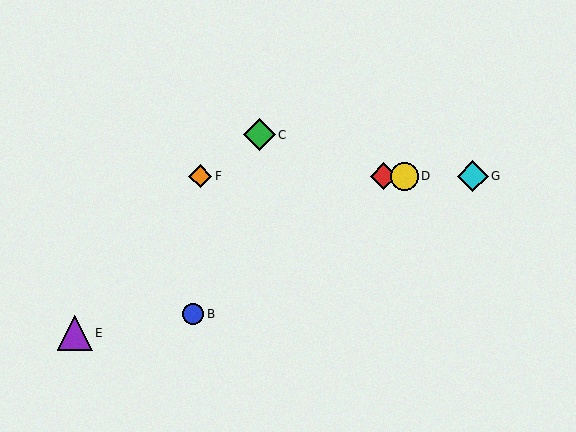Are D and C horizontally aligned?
No, D is at y≈176 and C is at y≈135.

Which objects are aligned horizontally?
Objects A, D, F, G are aligned horizontally.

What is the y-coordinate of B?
Object B is at y≈314.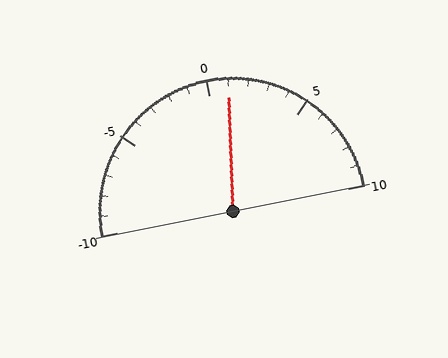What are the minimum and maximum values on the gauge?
The gauge ranges from -10 to 10.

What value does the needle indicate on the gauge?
The needle indicates approximately 1.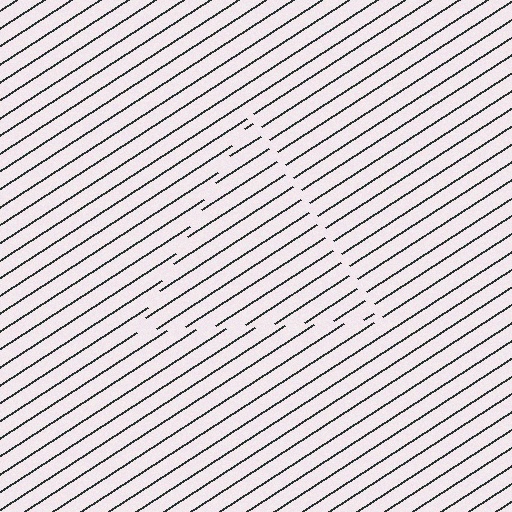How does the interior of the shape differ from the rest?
The interior of the shape contains the same grating, shifted by half a period — the contour is defined by the phase discontinuity where line-ends from the inner and outer gratings abut.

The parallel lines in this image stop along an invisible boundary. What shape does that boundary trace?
An illusory triangle. The interior of the shape contains the same grating, shifted by half a period — the contour is defined by the phase discontinuity where line-ends from the inner and outer gratings abut.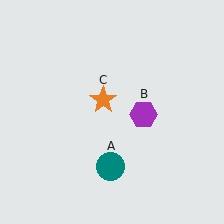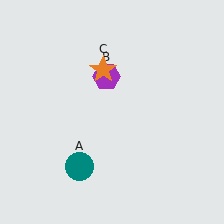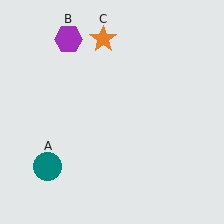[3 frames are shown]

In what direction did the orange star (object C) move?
The orange star (object C) moved up.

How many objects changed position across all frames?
3 objects changed position: teal circle (object A), purple hexagon (object B), orange star (object C).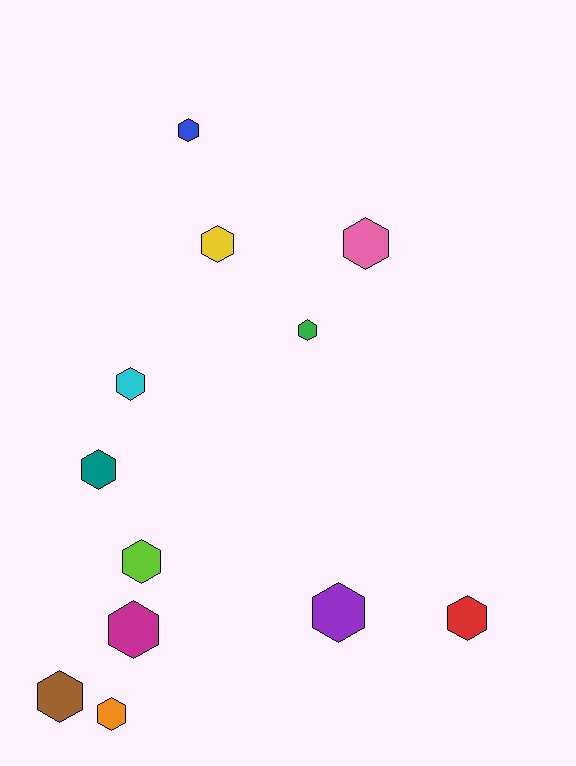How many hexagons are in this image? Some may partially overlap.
There are 12 hexagons.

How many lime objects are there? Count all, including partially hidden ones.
There is 1 lime object.